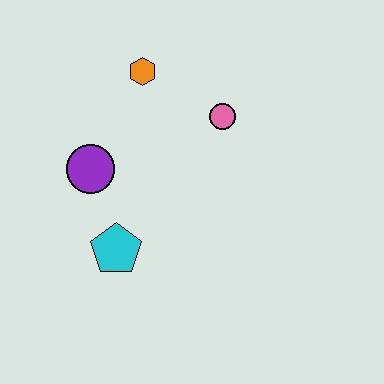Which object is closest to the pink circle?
The orange hexagon is closest to the pink circle.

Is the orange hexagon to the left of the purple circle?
No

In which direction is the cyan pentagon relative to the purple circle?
The cyan pentagon is below the purple circle.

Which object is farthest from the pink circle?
The cyan pentagon is farthest from the pink circle.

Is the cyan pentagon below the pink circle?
Yes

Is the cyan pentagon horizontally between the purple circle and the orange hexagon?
Yes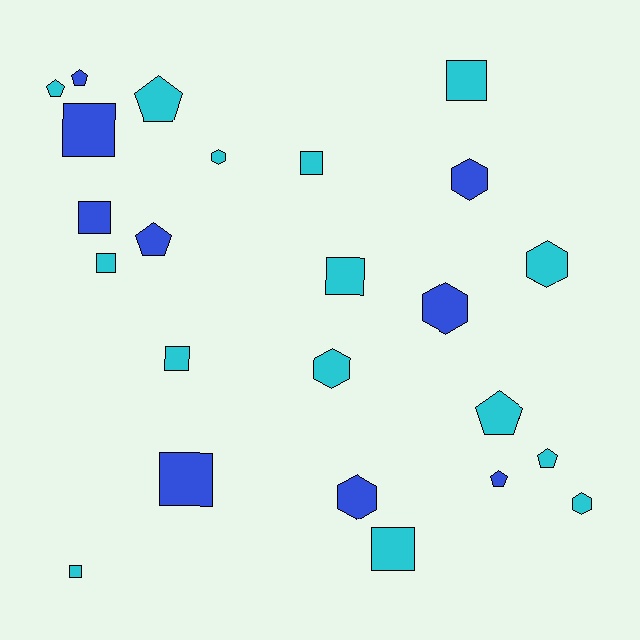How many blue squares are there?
There are 3 blue squares.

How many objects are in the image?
There are 24 objects.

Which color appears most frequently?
Cyan, with 15 objects.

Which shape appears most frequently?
Square, with 10 objects.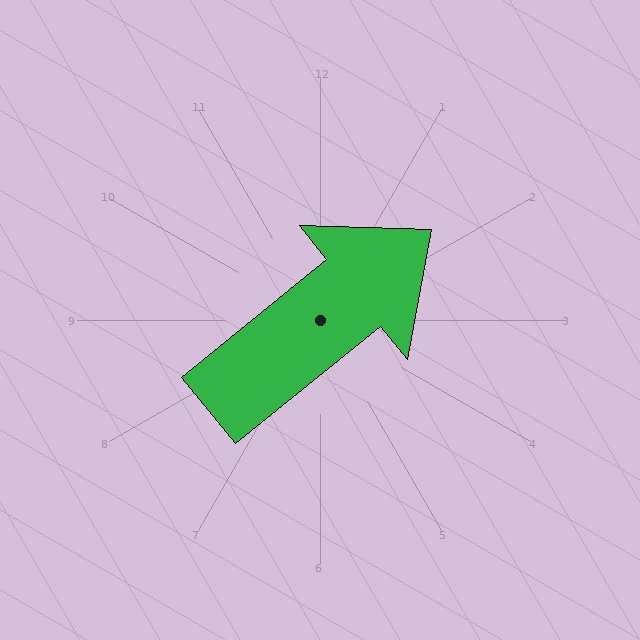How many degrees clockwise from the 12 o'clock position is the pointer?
Approximately 51 degrees.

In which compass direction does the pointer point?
Northeast.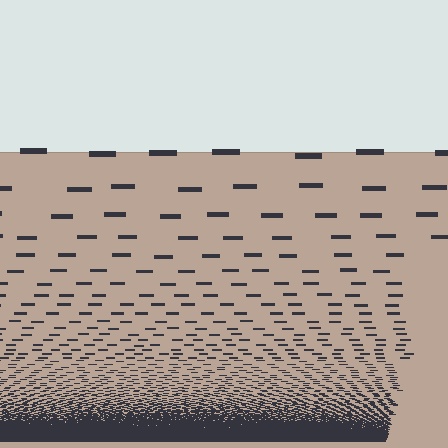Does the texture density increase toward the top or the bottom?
Density increases toward the bottom.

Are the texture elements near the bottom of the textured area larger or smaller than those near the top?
Smaller. The gradient is inverted — elements near the bottom are smaller and denser.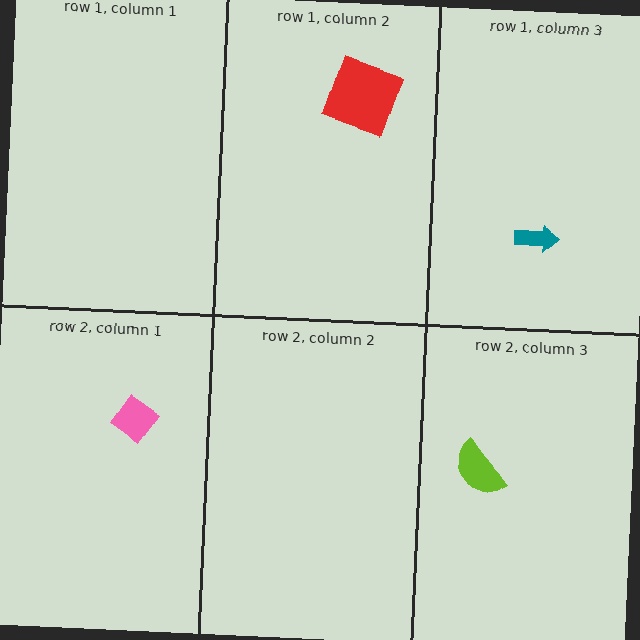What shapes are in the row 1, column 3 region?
The teal arrow.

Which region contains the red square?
The row 1, column 2 region.